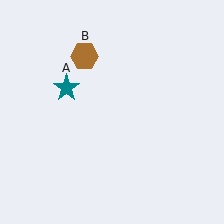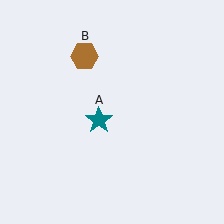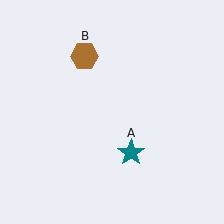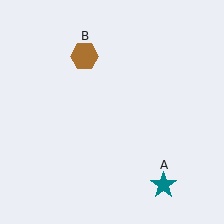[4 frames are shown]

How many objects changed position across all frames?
1 object changed position: teal star (object A).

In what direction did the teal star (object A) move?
The teal star (object A) moved down and to the right.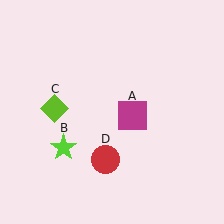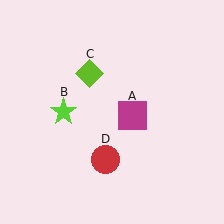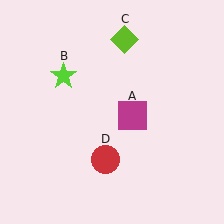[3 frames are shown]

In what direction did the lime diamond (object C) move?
The lime diamond (object C) moved up and to the right.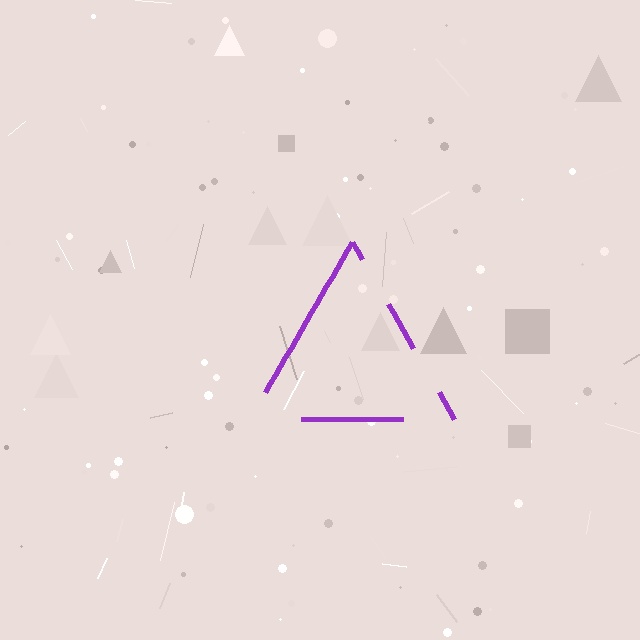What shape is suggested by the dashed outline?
The dashed outline suggests a triangle.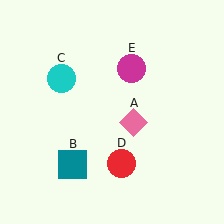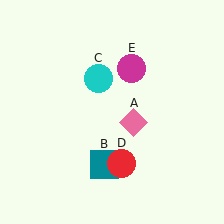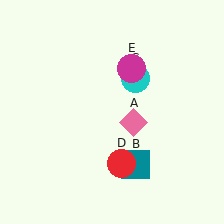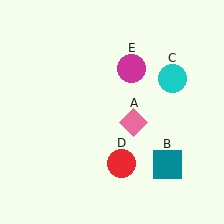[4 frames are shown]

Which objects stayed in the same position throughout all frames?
Pink diamond (object A) and red circle (object D) and magenta circle (object E) remained stationary.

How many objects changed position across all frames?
2 objects changed position: teal square (object B), cyan circle (object C).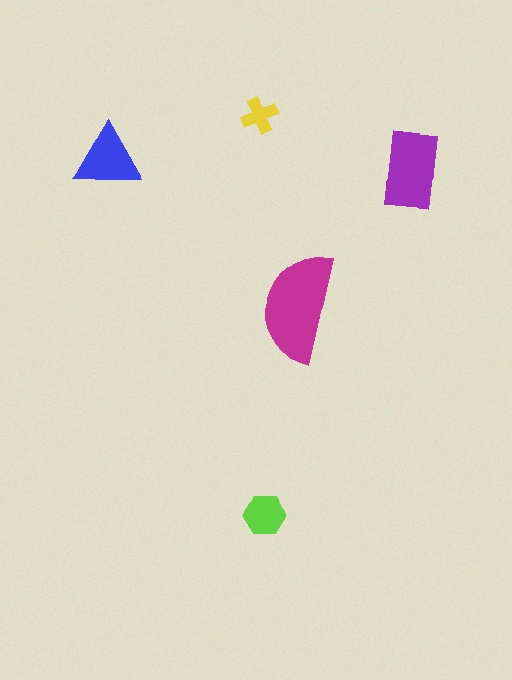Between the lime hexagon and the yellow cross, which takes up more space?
The lime hexagon.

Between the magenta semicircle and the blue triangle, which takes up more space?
The magenta semicircle.